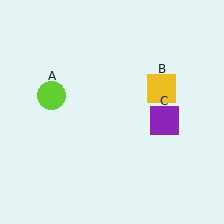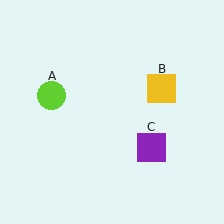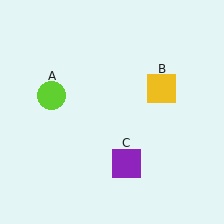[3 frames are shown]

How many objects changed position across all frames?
1 object changed position: purple square (object C).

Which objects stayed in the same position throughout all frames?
Lime circle (object A) and yellow square (object B) remained stationary.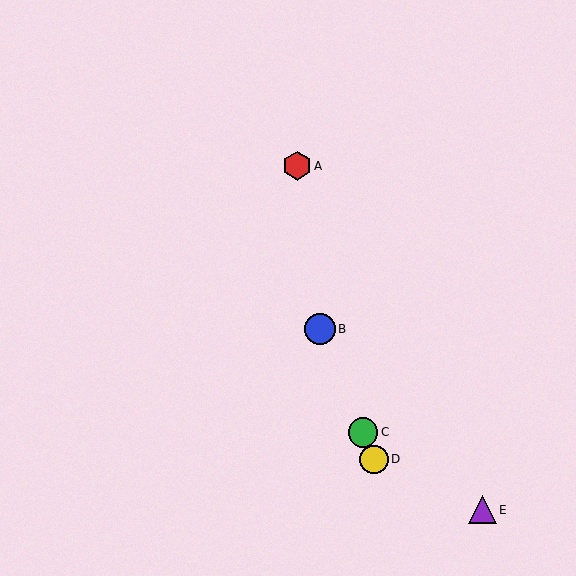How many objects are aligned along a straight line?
3 objects (B, C, D) are aligned along a straight line.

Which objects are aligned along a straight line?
Objects B, C, D are aligned along a straight line.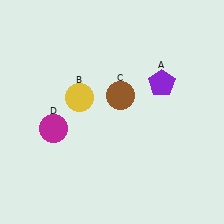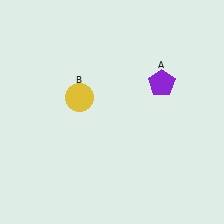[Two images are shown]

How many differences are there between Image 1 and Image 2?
There are 2 differences between the two images.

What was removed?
The brown circle (C), the magenta circle (D) were removed in Image 2.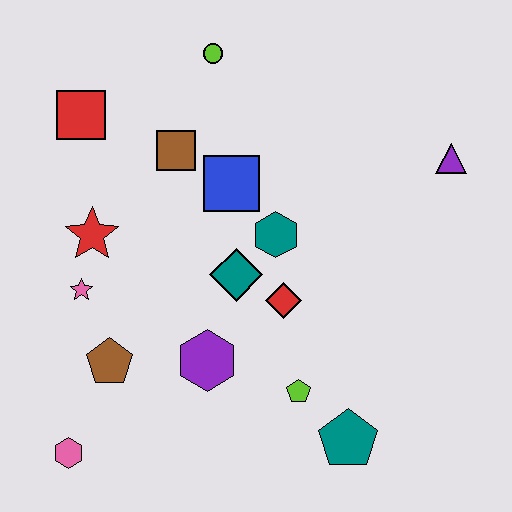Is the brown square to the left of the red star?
No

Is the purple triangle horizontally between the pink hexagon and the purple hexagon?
No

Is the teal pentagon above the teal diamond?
No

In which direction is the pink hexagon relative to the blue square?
The pink hexagon is below the blue square.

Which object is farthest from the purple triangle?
The pink hexagon is farthest from the purple triangle.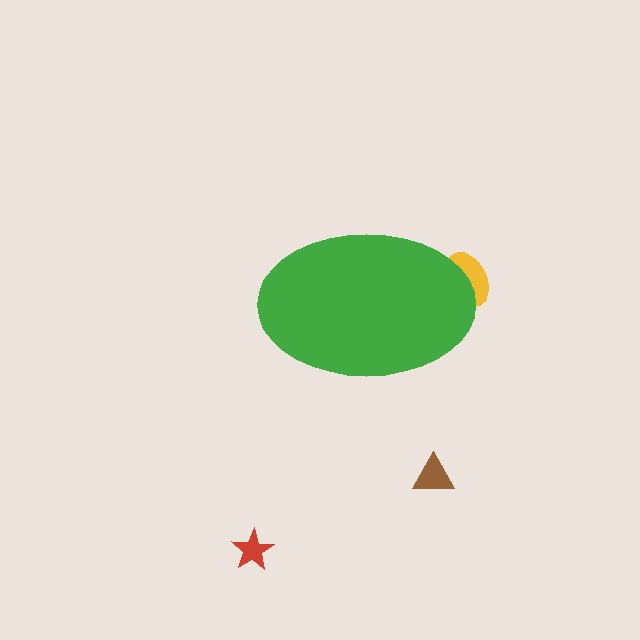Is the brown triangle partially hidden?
No, the brown triangle is fully visible.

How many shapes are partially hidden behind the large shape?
1 shape is partially hidden.